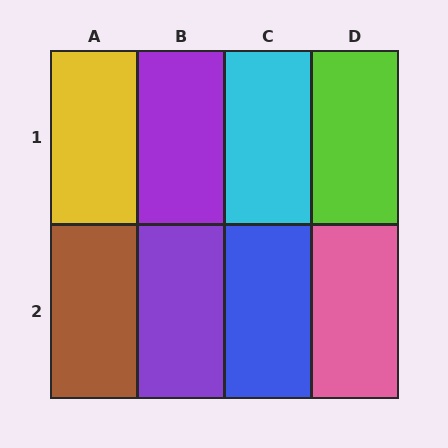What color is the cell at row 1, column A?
Yellow.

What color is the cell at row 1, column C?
Cyan.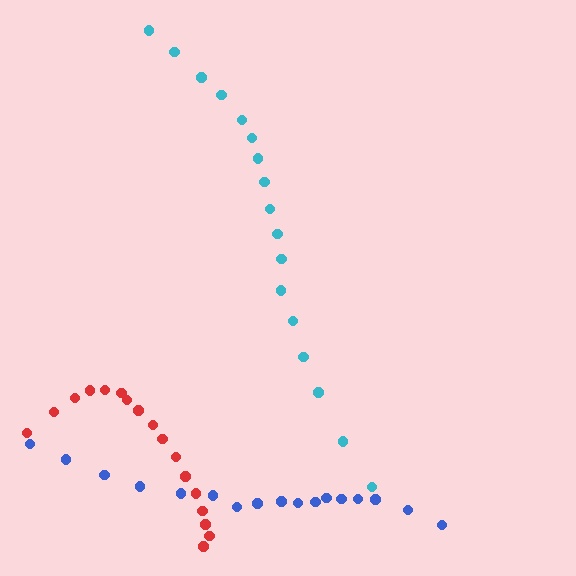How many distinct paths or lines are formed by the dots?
There are 3 distinct paths.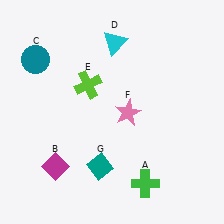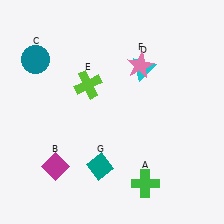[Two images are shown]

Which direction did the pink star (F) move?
The pink star (F) moved up.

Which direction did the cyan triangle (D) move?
The cyan triangle (D) moved right.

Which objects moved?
The objects that moved are: the cyan triangle (D), the pink star (F).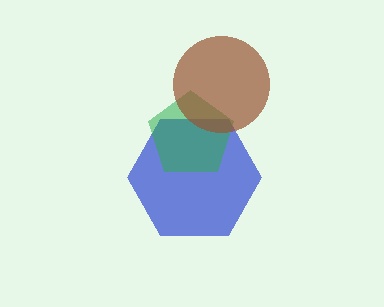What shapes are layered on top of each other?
The layered shapes are: a blue hexagon, a green pentagon, a brown circle.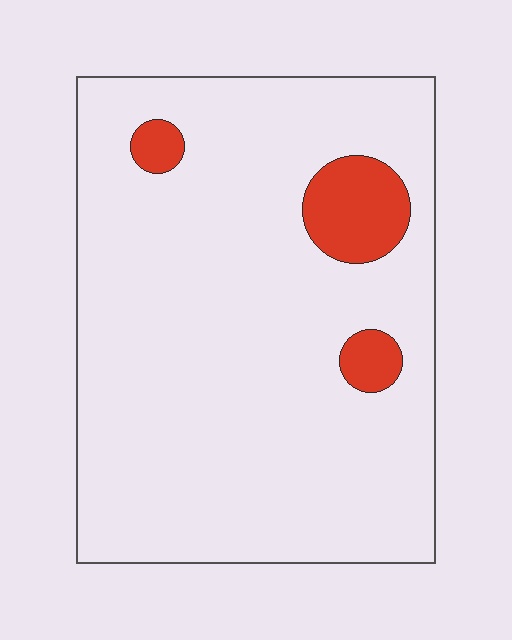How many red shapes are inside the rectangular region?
3.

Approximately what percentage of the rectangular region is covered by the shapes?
Approximately 10%.